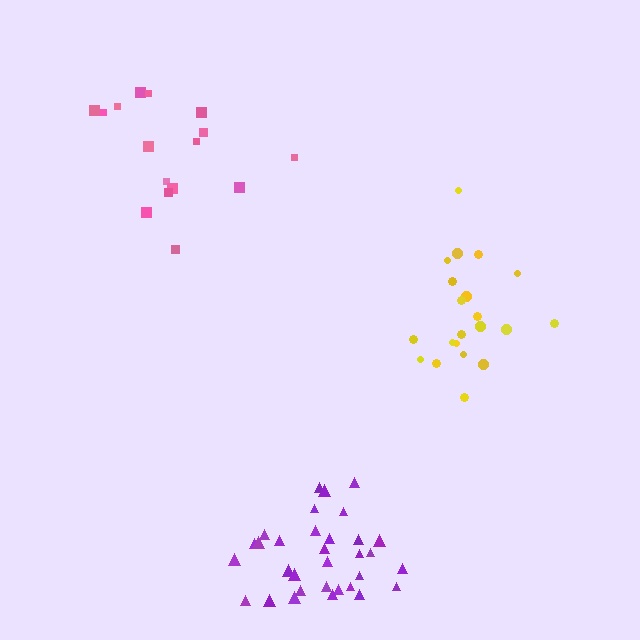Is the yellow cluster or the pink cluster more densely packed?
Yellow.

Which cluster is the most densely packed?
Purple.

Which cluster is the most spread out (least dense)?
Pink.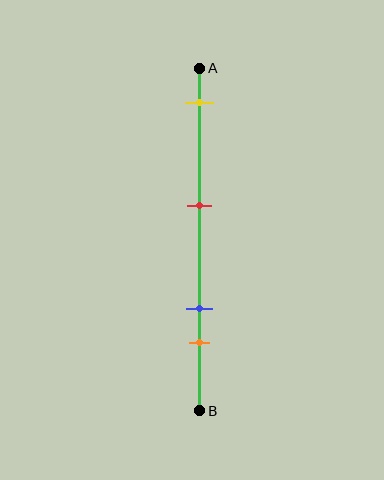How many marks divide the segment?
There are 4 marks dividing the segment.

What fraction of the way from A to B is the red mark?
The red mark is approximately 40% (0.4) of the way from A to B.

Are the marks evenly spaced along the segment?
No, the marks are not evenly spaced.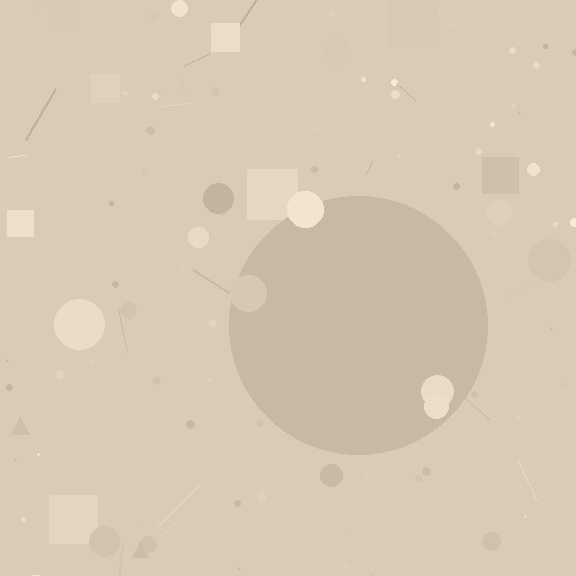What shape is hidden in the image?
A circle is hidden in the image.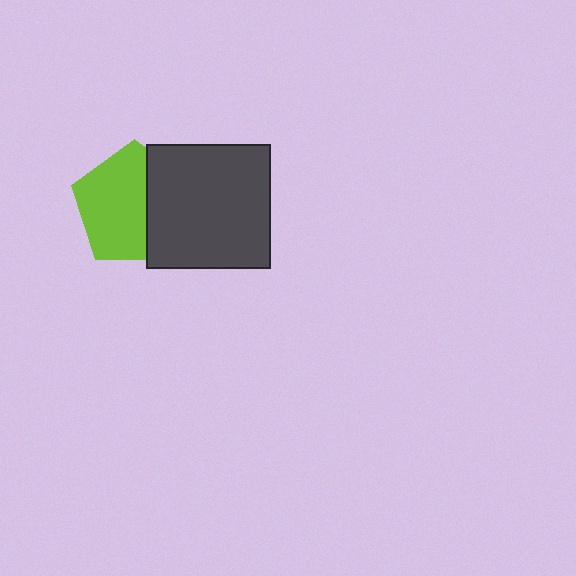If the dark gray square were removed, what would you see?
You would see the complete lime pentagon.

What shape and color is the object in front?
The object in front is a dark gray square.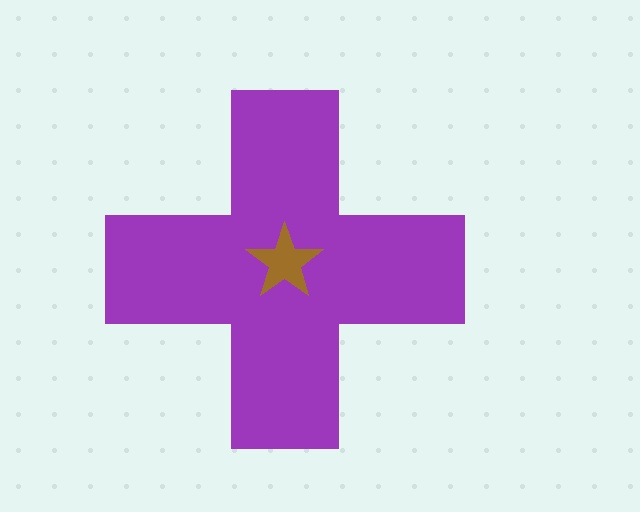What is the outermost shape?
The purple cross.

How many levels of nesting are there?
2.